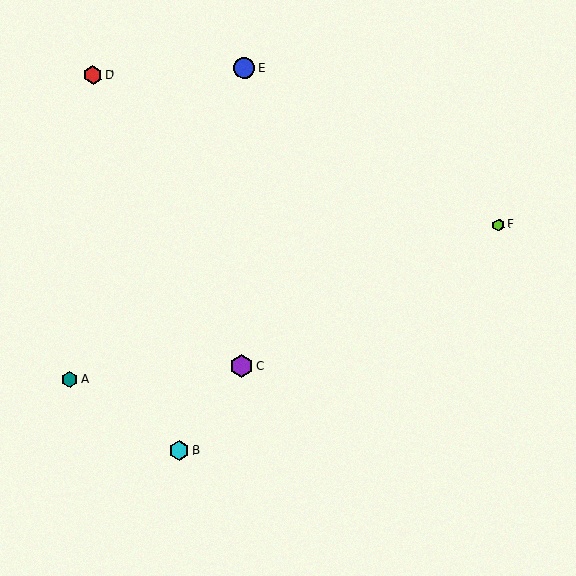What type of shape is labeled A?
Shape A is a teal hexagon.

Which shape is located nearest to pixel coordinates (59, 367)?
The teal hexagon (labeled A) at (70, 379) is nearest to that location.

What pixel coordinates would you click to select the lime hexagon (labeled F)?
Click at (498, 225) to select the lime hexagon F.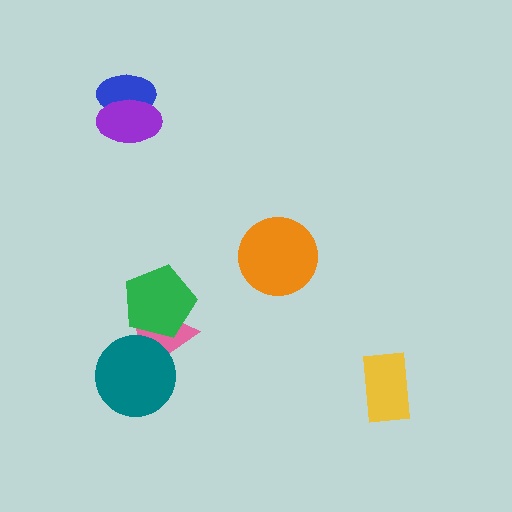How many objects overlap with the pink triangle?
2 objects overlap with the pink triangle.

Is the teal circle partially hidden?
No, no other shape covers it.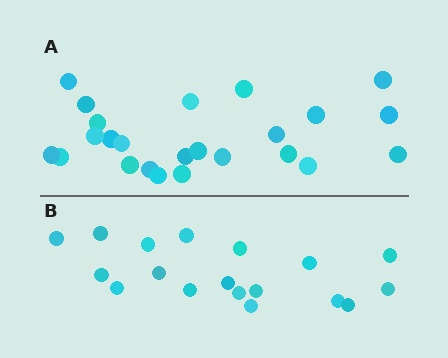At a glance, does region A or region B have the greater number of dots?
Region A (the top region) has more dots.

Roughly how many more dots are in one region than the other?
Region A has about 6 more dots than region B.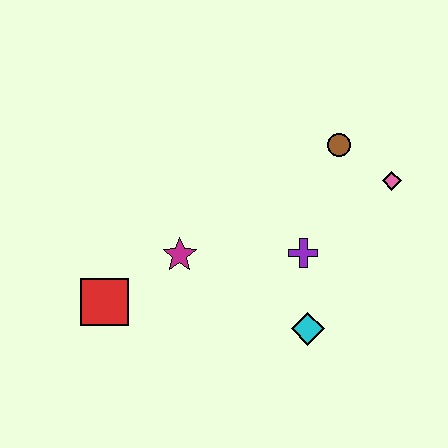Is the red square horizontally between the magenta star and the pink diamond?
No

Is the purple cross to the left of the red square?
No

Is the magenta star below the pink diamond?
Yes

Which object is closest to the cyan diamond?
The purple cross is closest to the cyan diamond.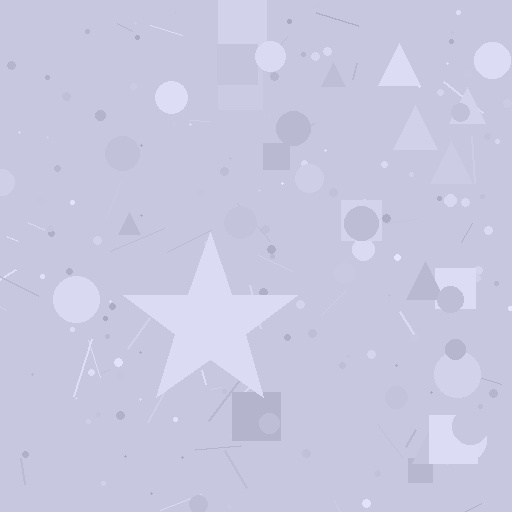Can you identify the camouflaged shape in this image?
The camouflaged shape is a star.